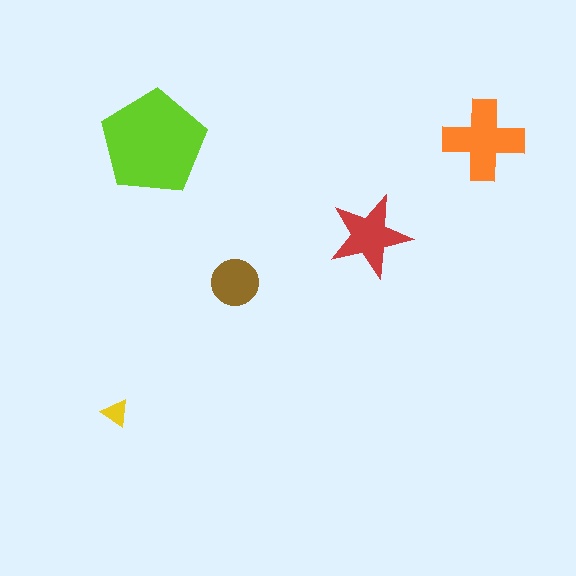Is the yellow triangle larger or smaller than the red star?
Smaller.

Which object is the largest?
The lime pentagon.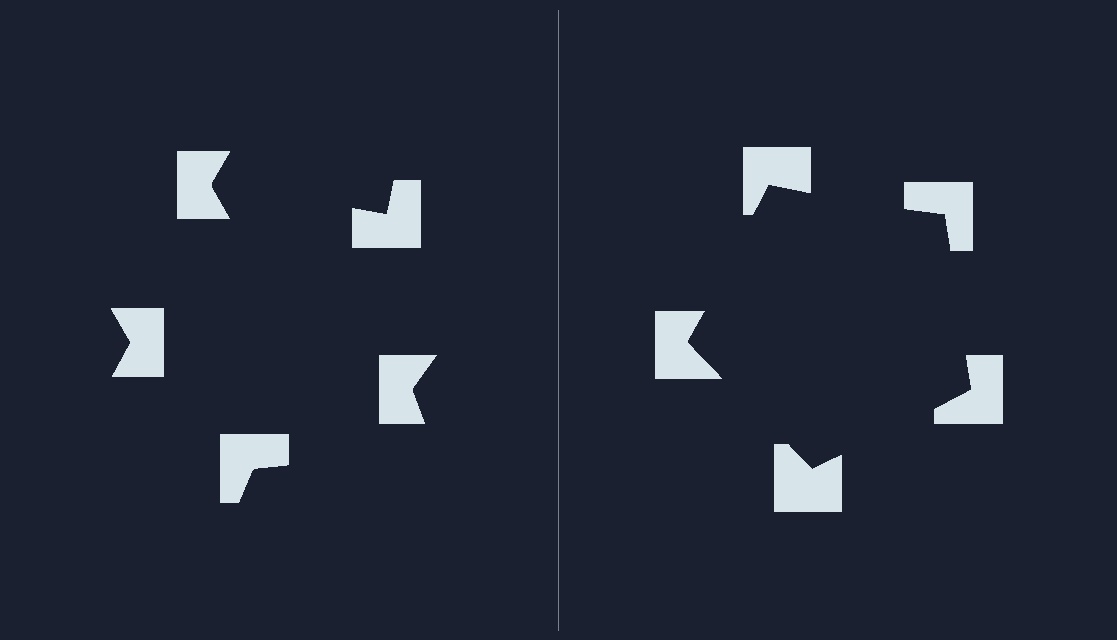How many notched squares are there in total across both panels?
10 — 5 on each side.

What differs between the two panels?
The notched squares are positioned identically on both sides; only the wedge orientations differ. On the right they align to a pentagon; on the left they are misaligned.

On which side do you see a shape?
An illusory pentagon appears on the right side. On the left side the wedge cuts are rotated, so no coherent shape forms.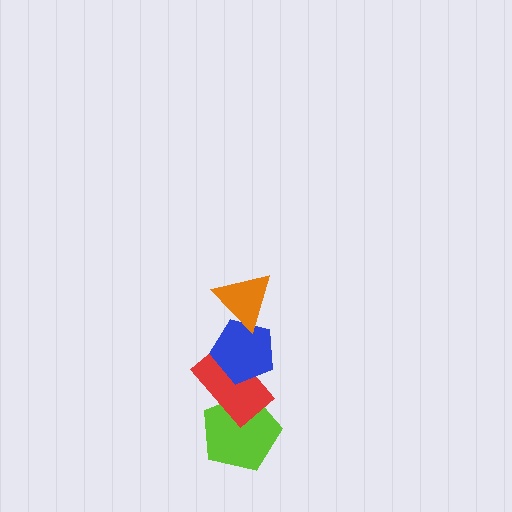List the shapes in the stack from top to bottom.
From top to bottom: the orange triangle, the blue pentagon, the red rectangle, the lime pentagon.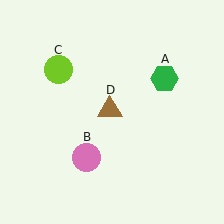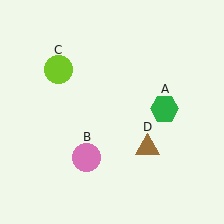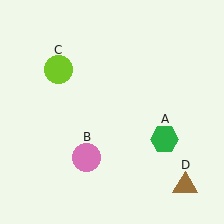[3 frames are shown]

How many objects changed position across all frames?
2 objects changed position: green hexagon (object A), brown triangle (object D).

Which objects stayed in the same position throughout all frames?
Pink circle (object B) and lime circle (object C) remained stationary.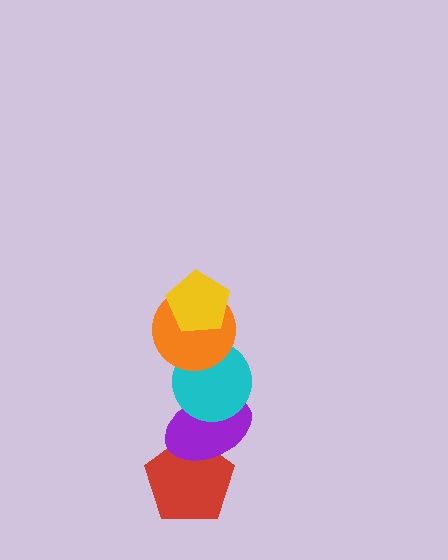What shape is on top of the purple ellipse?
The cyan circle is on top of the purple ellipse.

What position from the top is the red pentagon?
The red pentagon is 5th from the top.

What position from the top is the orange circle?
The orange circle is 2nd from the top.